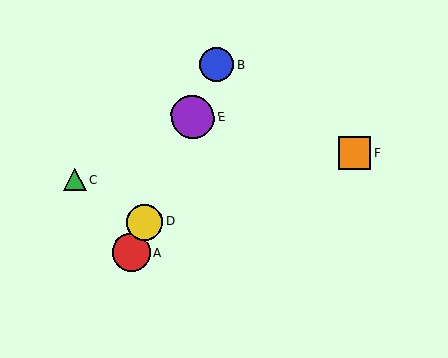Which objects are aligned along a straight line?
Objects A, B, D, E are aligned along a straight line.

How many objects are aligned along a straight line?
4 objects (A, B, D, E) are aligned along a straight line.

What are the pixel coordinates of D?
Object D is at (145, 222).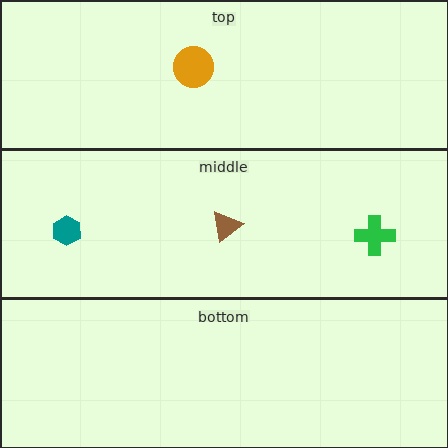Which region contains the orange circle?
The top region.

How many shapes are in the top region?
1.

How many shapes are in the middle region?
3.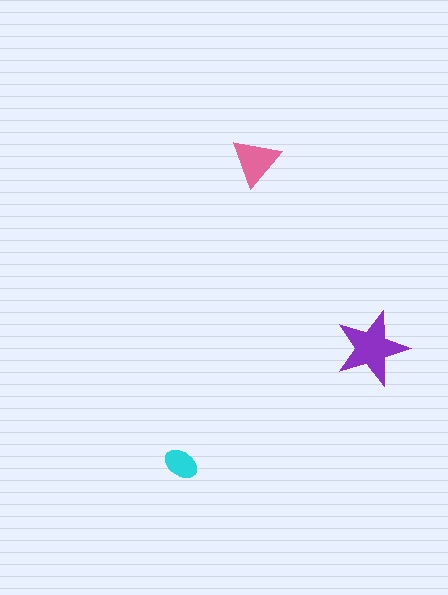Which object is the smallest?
The cyan ellipse.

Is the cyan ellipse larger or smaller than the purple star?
Smaller.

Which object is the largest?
The purple star.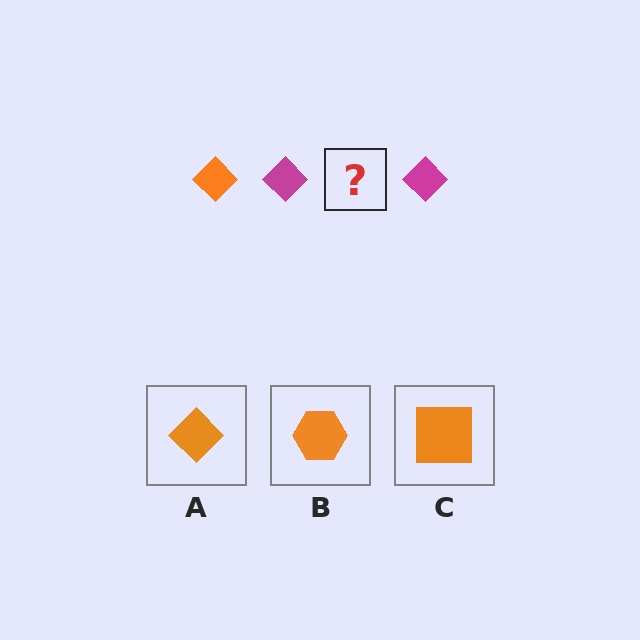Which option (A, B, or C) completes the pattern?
A.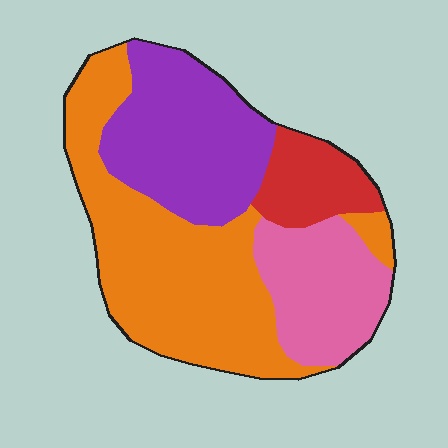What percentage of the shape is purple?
Purple covers about 25% of the shape.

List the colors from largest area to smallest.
From largest to smallest: orange, purple, pink, red.